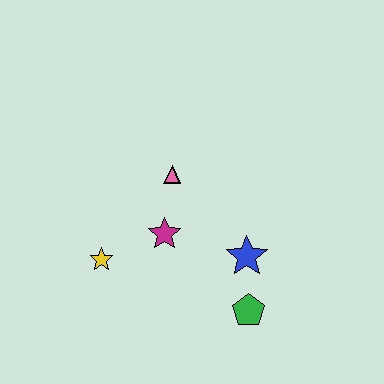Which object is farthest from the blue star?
The yellow star is farthest from the blue star.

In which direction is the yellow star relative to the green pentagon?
The yellow star is to the left of the green pentagon.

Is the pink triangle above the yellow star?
Yes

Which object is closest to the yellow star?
The magenta star is closest to the yellow star.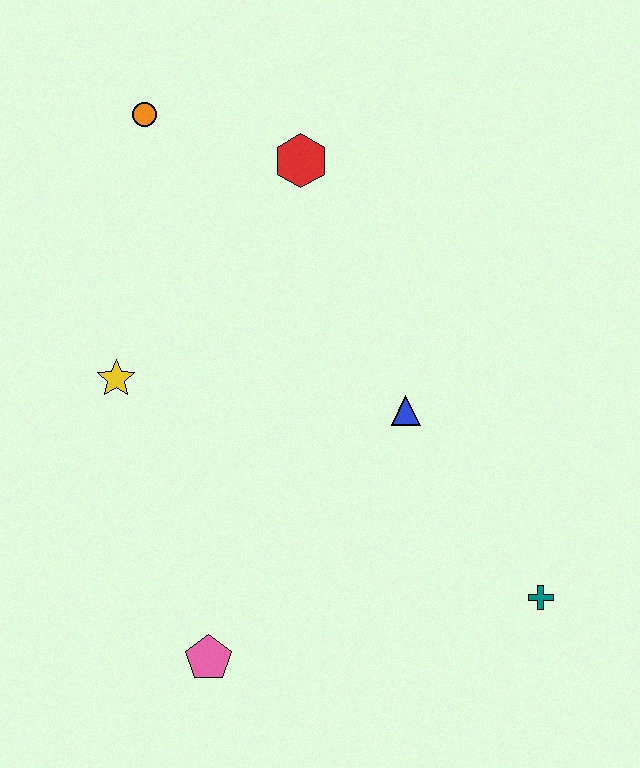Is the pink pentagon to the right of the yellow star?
Yes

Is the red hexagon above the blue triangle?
Yes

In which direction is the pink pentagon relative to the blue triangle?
The pink pentagon is below the blue triangle.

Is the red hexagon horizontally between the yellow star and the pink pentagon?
No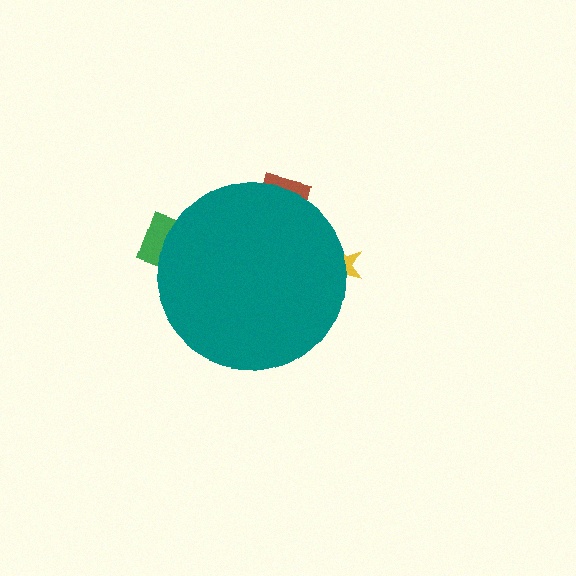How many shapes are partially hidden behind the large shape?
3 shapes are partially hidden.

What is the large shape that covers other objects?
A teal circle.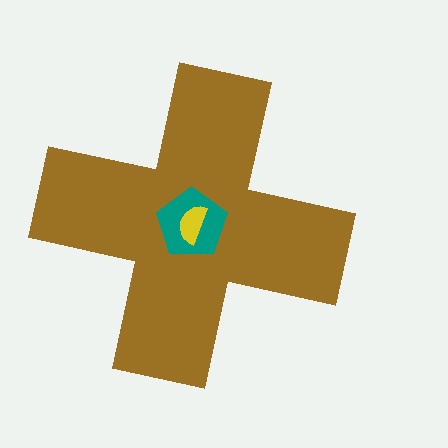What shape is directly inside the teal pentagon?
The yellow semicircle.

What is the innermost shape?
The yellow semicircle.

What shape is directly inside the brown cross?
The teal pentagon.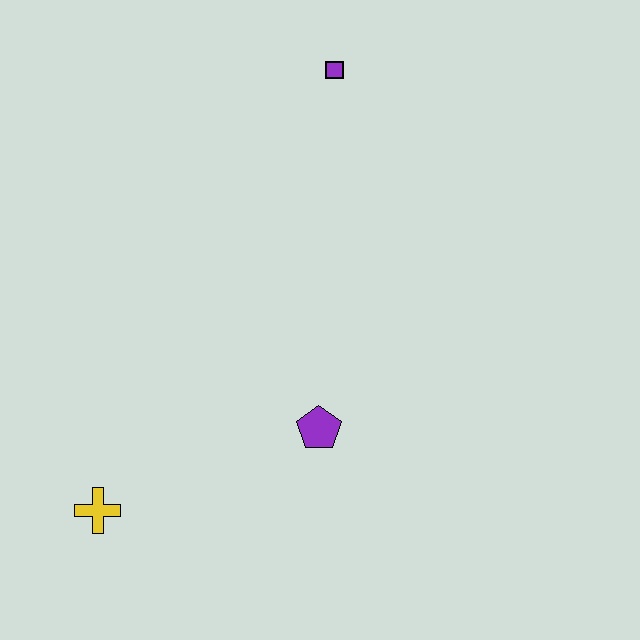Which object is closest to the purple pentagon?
The yellow cross is closest to the purple pentagon.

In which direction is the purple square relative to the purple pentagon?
The purple square is above the purple pentagon.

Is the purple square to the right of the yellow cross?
Yes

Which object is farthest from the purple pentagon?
The purple square is farthest from the purple pentagon.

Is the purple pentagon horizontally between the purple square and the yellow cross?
Yes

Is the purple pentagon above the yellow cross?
Yes